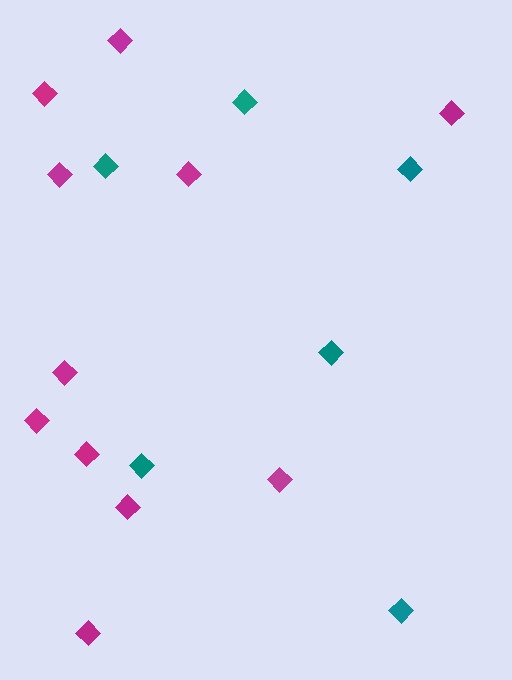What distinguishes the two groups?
There are 2 groups: one group of magenta diamonds (11) and one group of teal diamonds (6).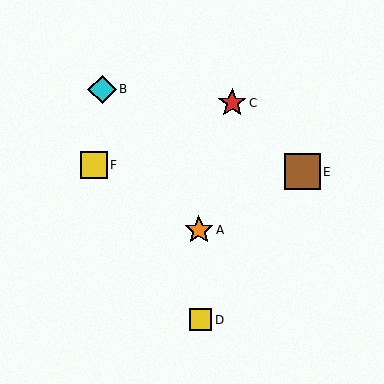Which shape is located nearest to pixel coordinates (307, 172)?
The brown square (labeled E) at (302, 172) is nearest to that location.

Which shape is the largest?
The brown square (labeled E) is the largest.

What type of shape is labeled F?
Shape F is a yellow square.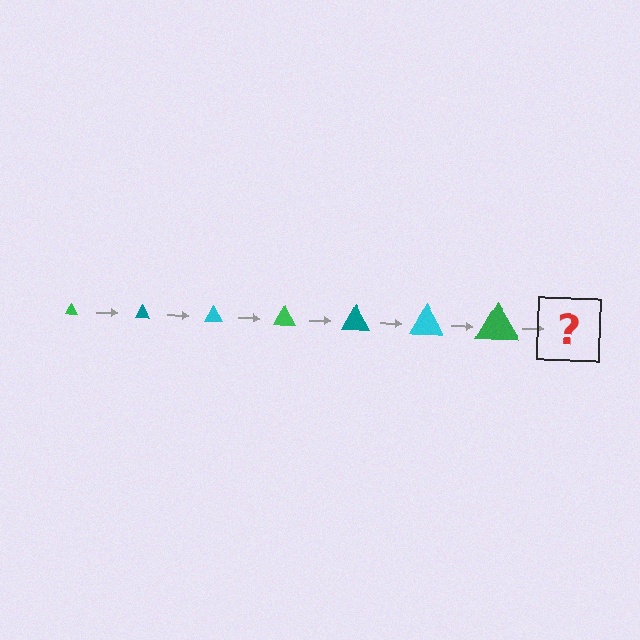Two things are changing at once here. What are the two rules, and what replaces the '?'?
The two rules are that the triangle grows larger each step and the color cycles through green, teal, and cyan. The '?' should be a teal triangle, larger than the previous one.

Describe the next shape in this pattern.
It should be a teal triangle, larger than the previous one.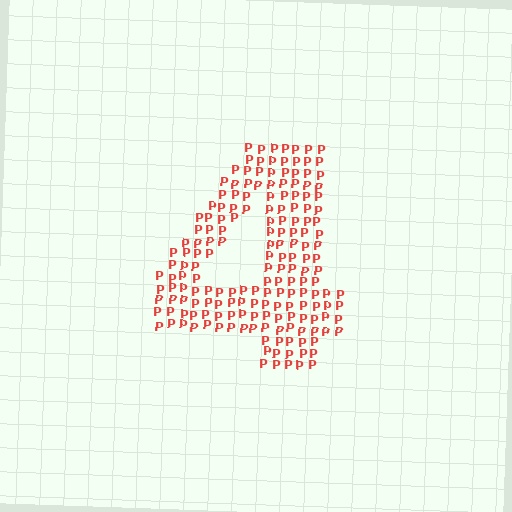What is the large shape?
The large shape is the digit 4.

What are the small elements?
The small elements are letter P's.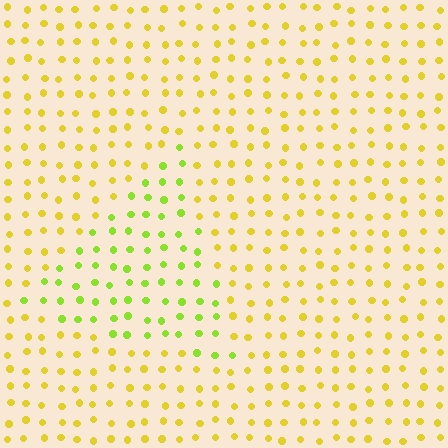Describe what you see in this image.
The image is filled with small yellow elements in a uniform arrangement. A triangle-shaped region is visible where the elements are tinted to a slightly different hue, forming a subtle color boundary.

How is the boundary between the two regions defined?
The boundary is defined purely by a slight shift in hue (about 36 degrees). Spacing, size, and orientation are identical on both sides.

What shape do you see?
I see a triangle.